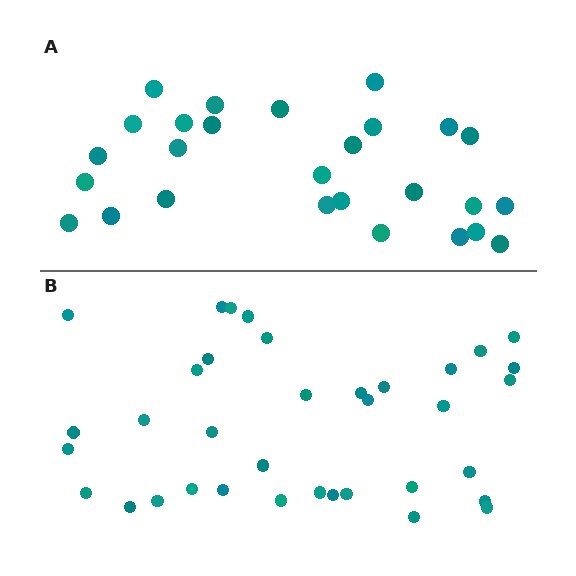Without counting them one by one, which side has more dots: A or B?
Region B (the bottom region) has more dots.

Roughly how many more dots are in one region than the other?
Region B has roughly 8 or so more dots than region A.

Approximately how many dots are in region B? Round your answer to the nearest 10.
About 40 dots. (The exact count is 36, which rounds to 40.)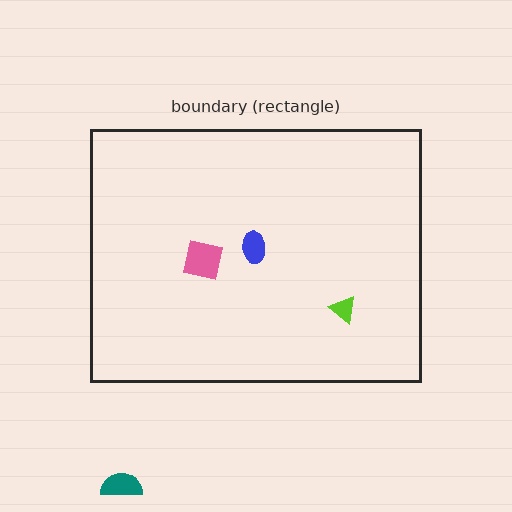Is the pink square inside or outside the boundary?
Inside.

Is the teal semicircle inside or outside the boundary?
Outside.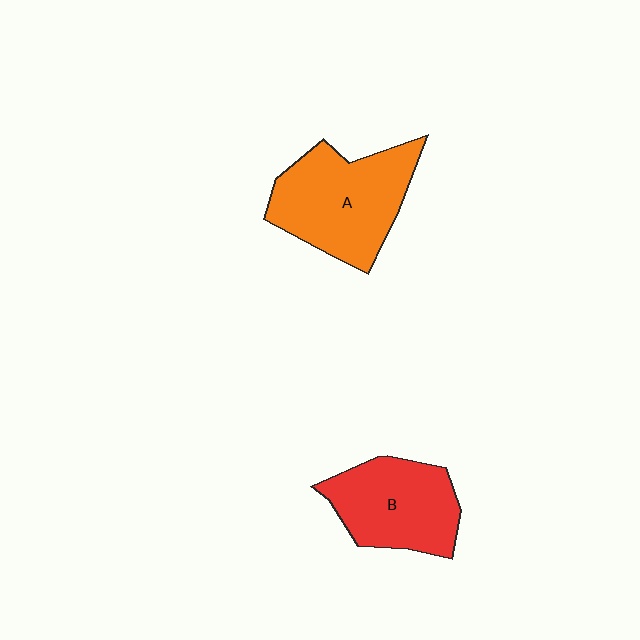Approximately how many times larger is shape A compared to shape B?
Approximately 1.2 times.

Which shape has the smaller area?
Shape B (red).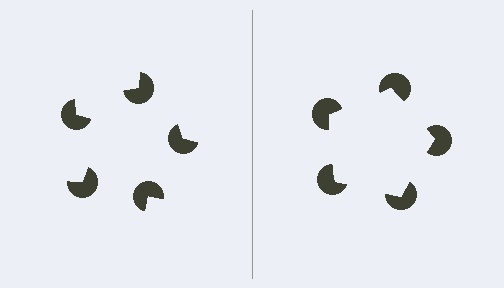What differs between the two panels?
The pac-man discs are positioned identically on both sides; only the wedge orientations differ. On the right they align to a pentagon; on the left they are misaligned.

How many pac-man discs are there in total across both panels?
10 — 5 on each side.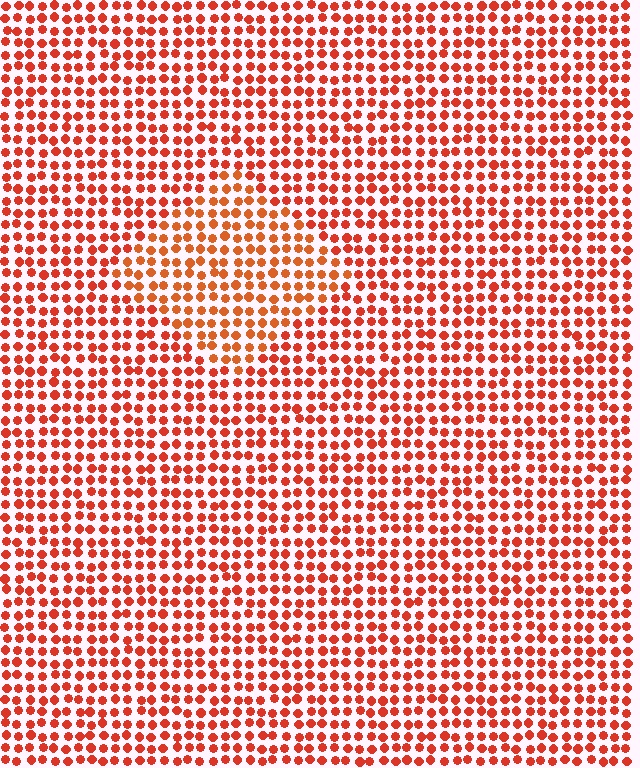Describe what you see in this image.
The image is filled with small red elements in a uniform arrangement. A diamond-shaped region is visible where the elements are tinted to a slightly different hue, forming a subtle color boundary.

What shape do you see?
I see a diamond.